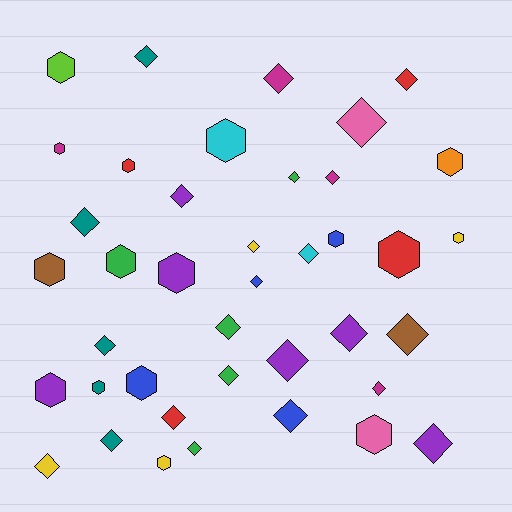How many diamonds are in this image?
There are 24 diamonds.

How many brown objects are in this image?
There are 2 brown objects.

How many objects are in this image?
There are 40 objects.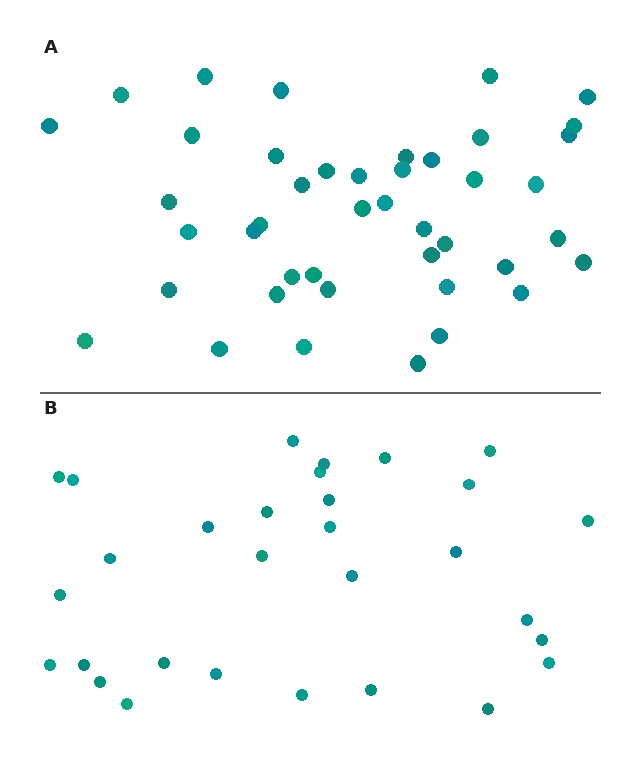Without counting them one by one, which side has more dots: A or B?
Region A (the top region) has more dots.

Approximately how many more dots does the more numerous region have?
Region A has approximately 15 more dots than region B.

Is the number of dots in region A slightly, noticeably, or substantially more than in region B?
Region A has noticeably more, but not dramatically so. The ratio is roughly 1.4 to 1.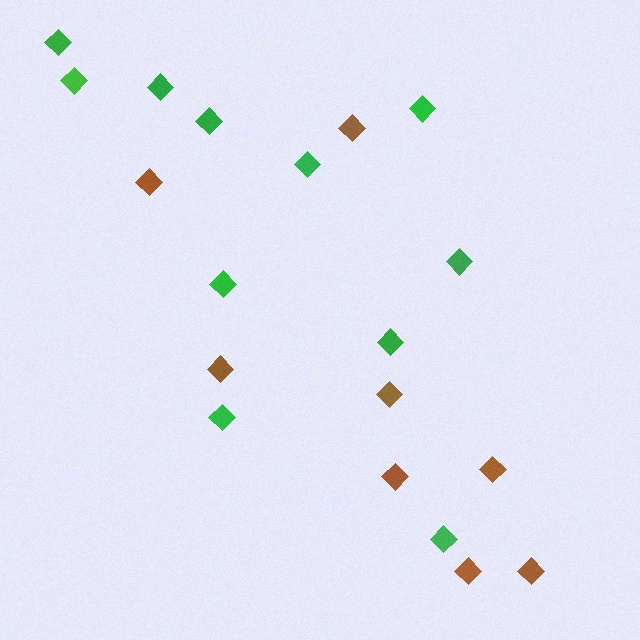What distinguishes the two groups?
There are 2 groups: one group of green diamonds (11) and one group of brown diamonds (8).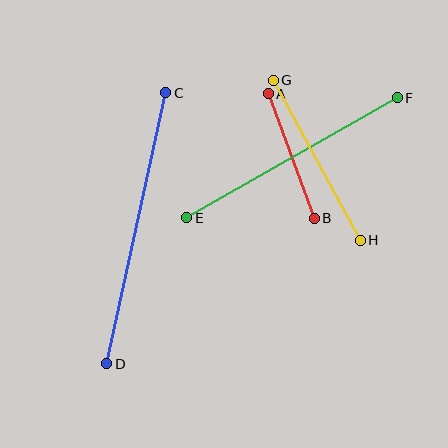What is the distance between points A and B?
The distance is approximately 133 pixels.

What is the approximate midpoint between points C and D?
The midpoint is at approximately (136, 228) pixels.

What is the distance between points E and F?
The distance is approximately 242 pixels.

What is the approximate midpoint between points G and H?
The midpoint is at approximately (317, 160) pixels.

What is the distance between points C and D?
The distance is approximately 277 pixels.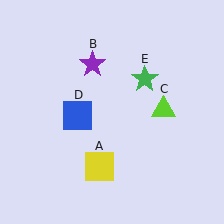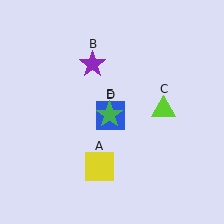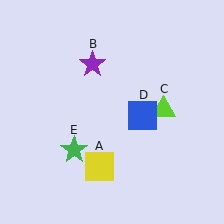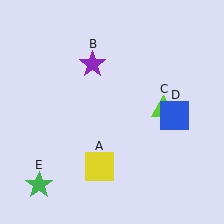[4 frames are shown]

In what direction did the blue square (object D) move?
The blue square (object D) moved right.